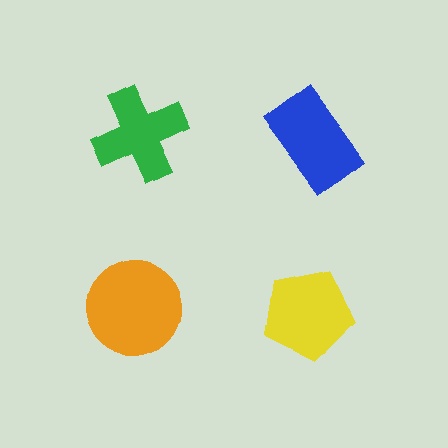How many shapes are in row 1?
2 shapes.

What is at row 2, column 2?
A yellow pentagon.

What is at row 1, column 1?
A green cross.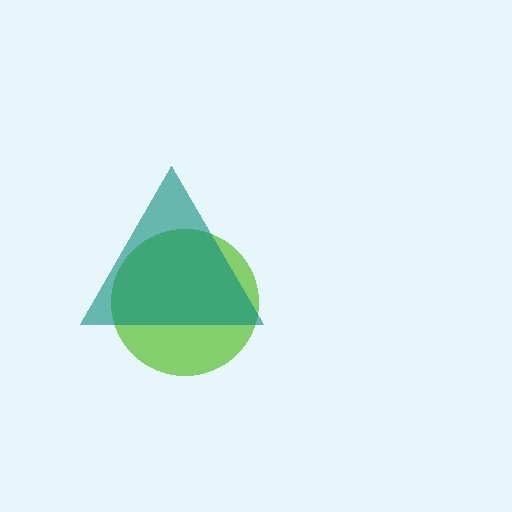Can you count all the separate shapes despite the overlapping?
Yes, there are 2 separate shapes.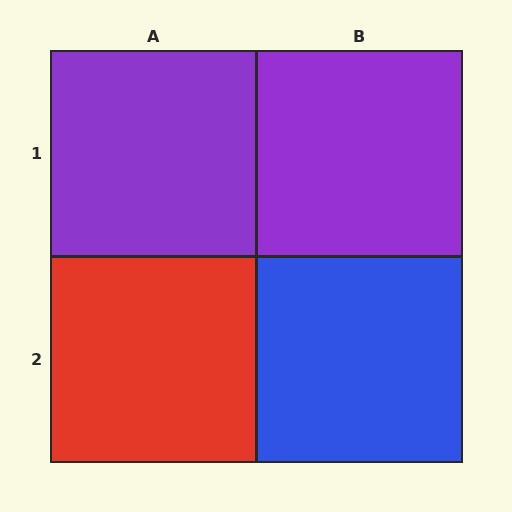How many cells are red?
1 cell is red.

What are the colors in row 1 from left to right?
Purple, purple.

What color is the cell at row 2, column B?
Blue.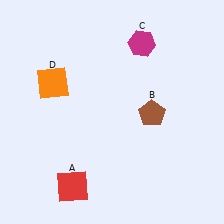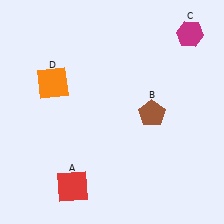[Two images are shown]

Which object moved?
The magenta hexagon (C) moved right.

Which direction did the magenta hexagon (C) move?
The magenta hexagon (C) moved right.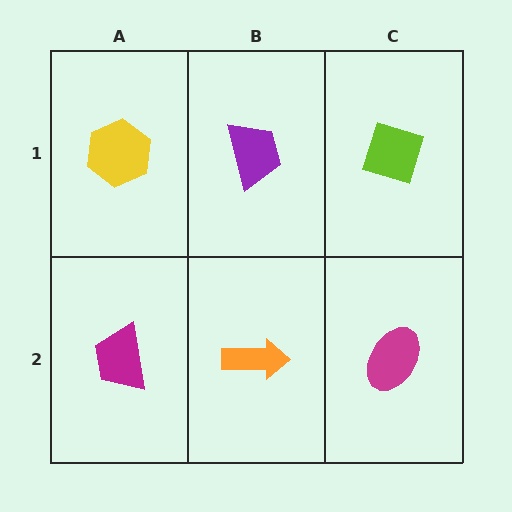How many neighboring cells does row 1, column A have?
2.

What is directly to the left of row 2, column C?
An orange arrow.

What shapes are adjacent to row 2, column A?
A yellow hexagon (row 1, column A), an orange arrow (row 2, column B).